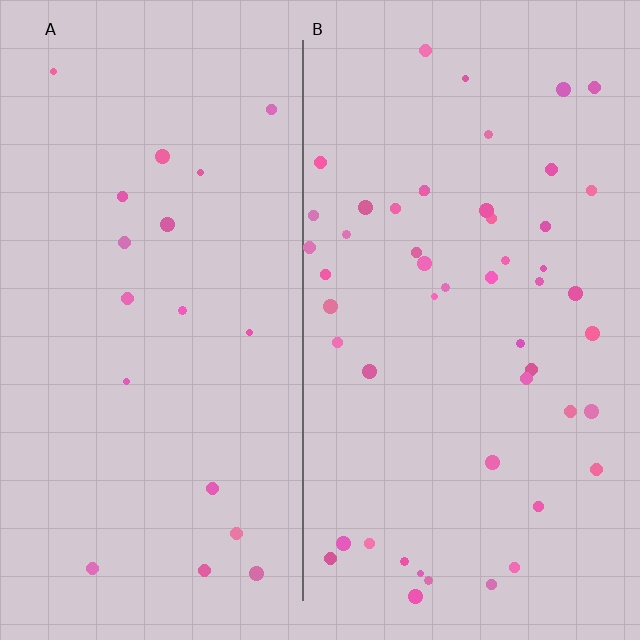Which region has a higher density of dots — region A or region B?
B (the right).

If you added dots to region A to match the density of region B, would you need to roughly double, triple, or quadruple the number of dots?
Approximately triple.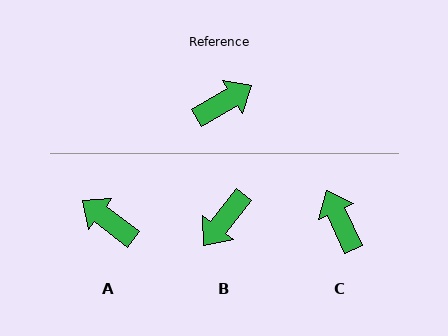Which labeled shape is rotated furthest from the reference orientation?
B, about 159 degrees away.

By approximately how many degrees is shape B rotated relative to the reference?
Approximately 159 degrees clockwise.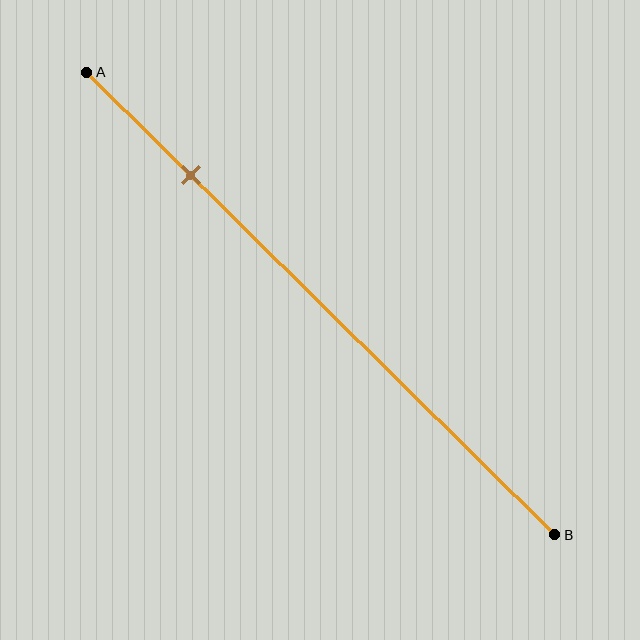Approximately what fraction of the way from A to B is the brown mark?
The brown mark is approximately 20% of the way from A to B.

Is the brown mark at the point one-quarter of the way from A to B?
Yes, the mark is approximately at the one-quarter point.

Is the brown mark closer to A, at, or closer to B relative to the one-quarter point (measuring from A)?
The brown mark is approximately at the one-quarter point of segment AB.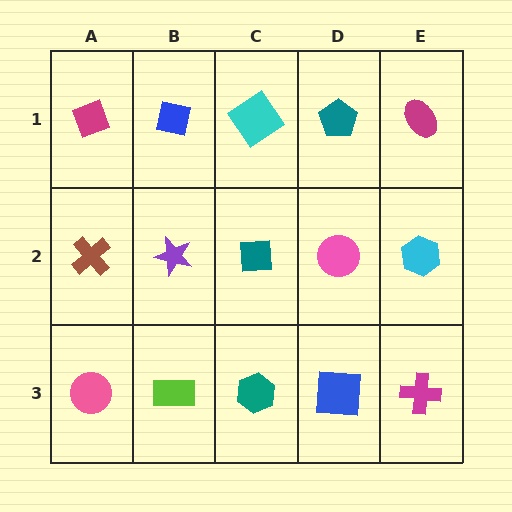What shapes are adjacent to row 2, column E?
A magenta ellipse (row 1, column E), a magenta cross (row 3, column E), a pink circle (row 2, column D).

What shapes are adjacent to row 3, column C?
A teal square (row 2, column C), a lime rectangle (row 3, column B), a blue square (row 3, column D).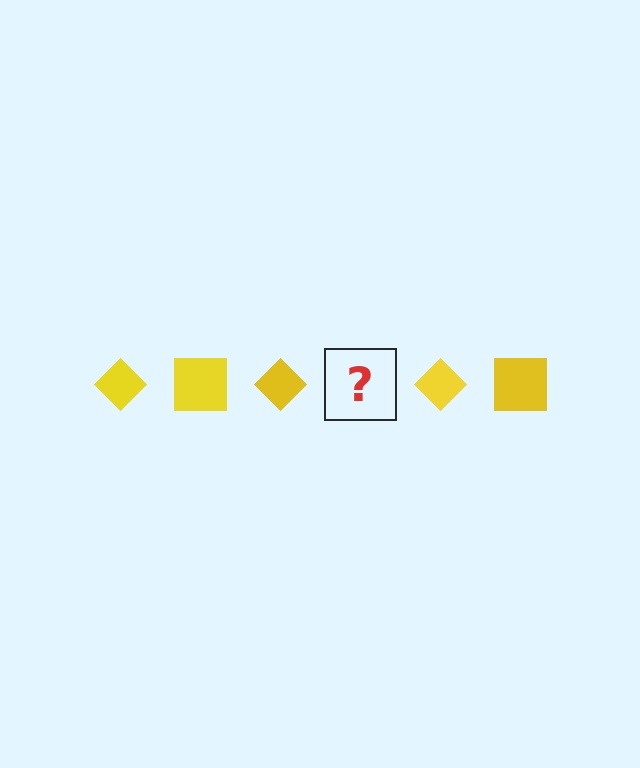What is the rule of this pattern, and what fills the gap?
The rule is that the pattern cycles through diamond, square shapes in yellow. The gap should be filled with a yellow square.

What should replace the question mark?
The question mark should be replaced with a yellow square.